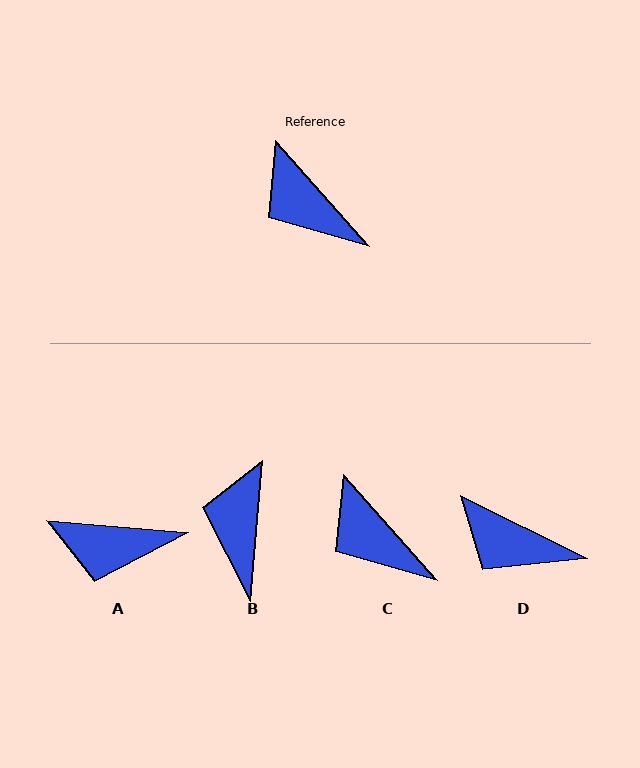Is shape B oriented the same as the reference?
No, it is off by about 47 degrees.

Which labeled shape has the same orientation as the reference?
C.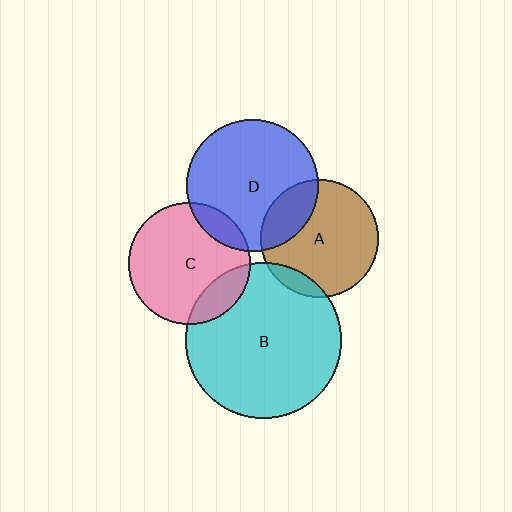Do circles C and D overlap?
Yes.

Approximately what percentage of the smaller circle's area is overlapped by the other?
Approximately 10%.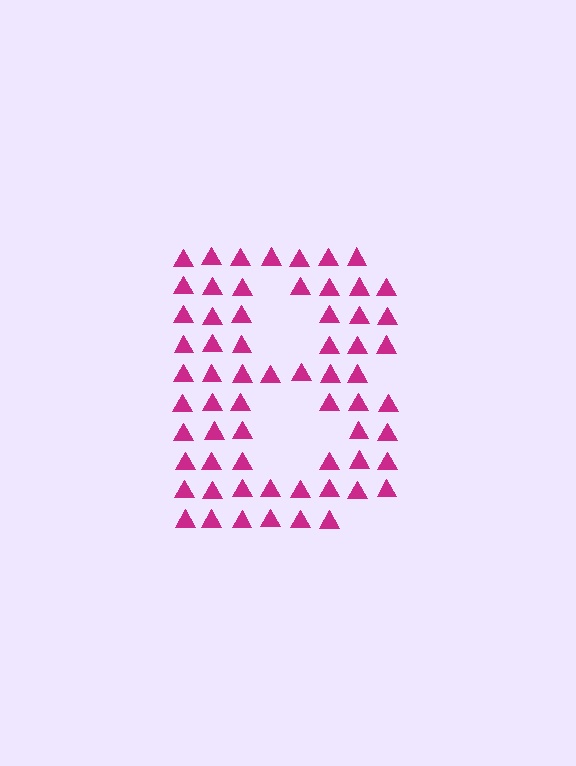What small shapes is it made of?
It is made of small triangles.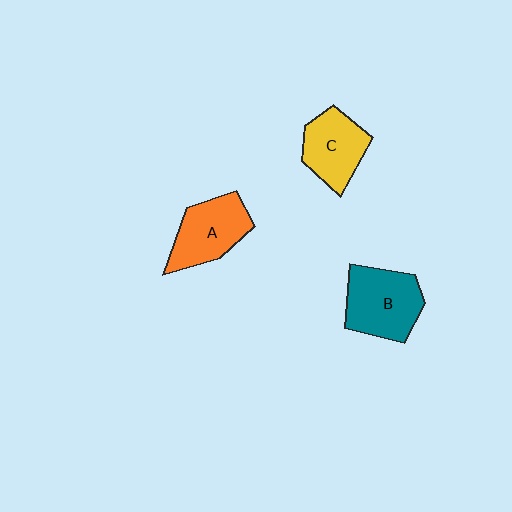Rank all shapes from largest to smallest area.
From largest to smallest: B (teal), A (orange), C (yellow).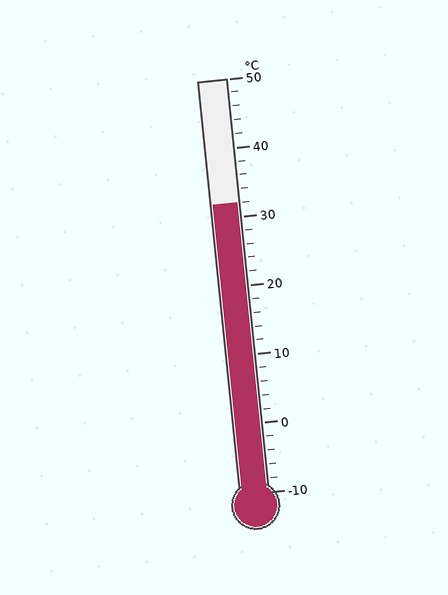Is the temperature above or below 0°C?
The temperature is above 0°C.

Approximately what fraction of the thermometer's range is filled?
The thermometer is filled to approximately 70% of its range.